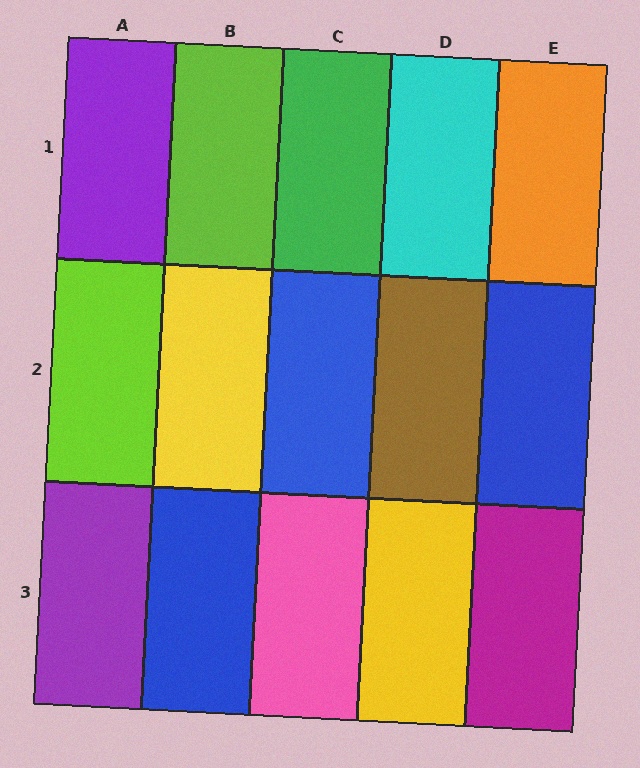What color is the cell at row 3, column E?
Magenta.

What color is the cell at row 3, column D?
Yellow.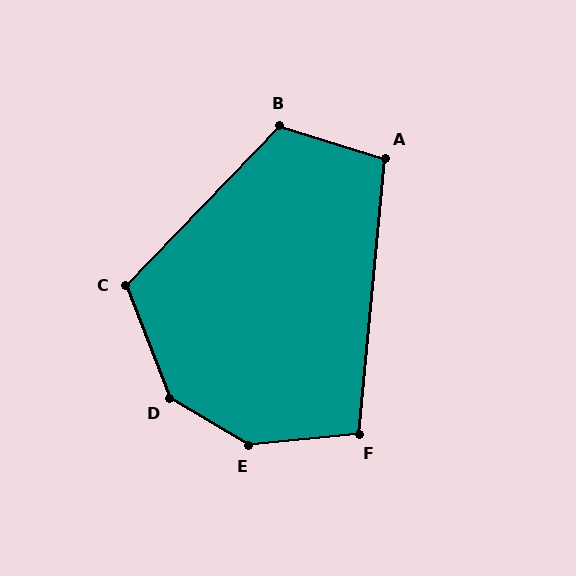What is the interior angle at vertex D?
Approximately 142 degrees (obtuse).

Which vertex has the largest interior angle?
E, at approximately 143 degrees.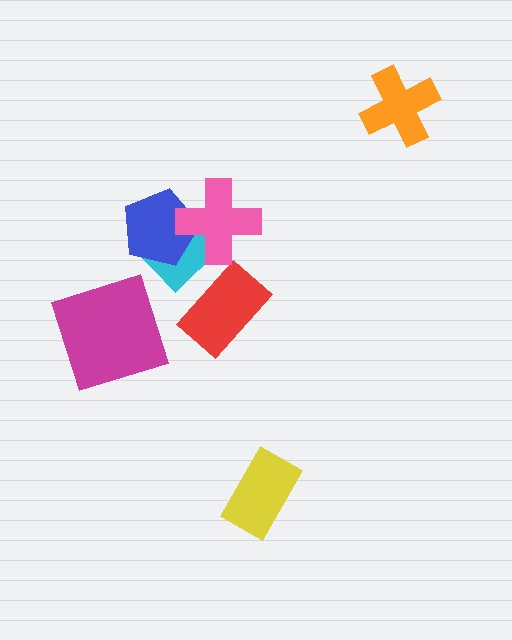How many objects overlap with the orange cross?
0 objects overlap with the orange cross.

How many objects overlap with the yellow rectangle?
0 objects overlap with the yellow rectangle.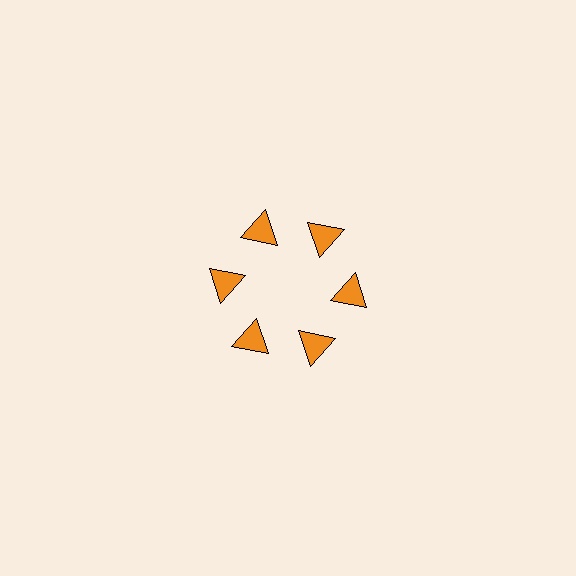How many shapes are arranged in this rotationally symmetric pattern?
There are 6 shapes, arranged in 6 groups of 1.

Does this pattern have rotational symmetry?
Yes, this pattern has 6-fold rotational symmetry. It looks the same after rotating 60 degrees around the center.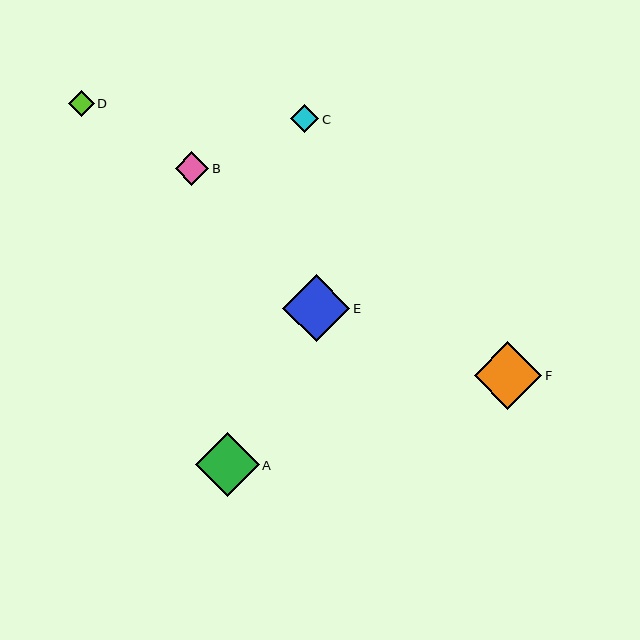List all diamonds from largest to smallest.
From largest to smallest: F, E, A, B, C, D.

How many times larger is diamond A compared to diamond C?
Diamond A is approximately 2.2 times the size of diamond C.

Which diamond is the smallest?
Diamond D is the smallest with a size of approximately 26 pixels.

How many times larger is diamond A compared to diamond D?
Diamond A is approximately 2.5 times the size of diamond D.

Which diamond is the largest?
Diamond F is the largest with a size of approximately 68 pixels.